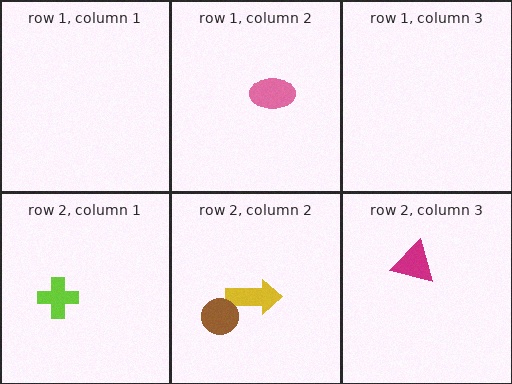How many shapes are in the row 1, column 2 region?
1.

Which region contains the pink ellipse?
The row 1, column 2 region.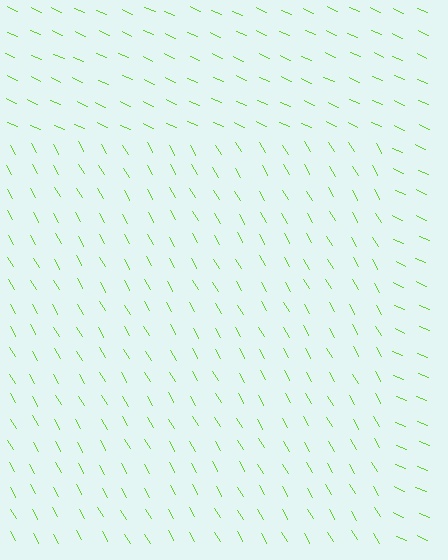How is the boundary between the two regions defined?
The boundary is defined purely by a change in line orientation (approximately 36 degrees difference). All lines are the same color and thickness.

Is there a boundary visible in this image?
Yes, there is a texture boundary formed by a change in line orientation.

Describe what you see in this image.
The image is filled with small lime line segments. A rectangle region in the image has lines oriented differently from the surrounding lines, creating a visible texture boundary.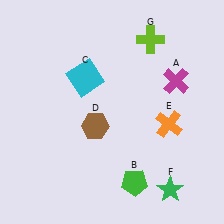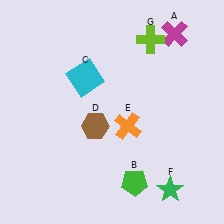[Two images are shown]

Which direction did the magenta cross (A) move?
The magenta cross (A) moved up.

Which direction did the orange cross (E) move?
The orange cross (E) moved left.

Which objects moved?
The objects that moved are: the magenta cross (A), the orange cross (E).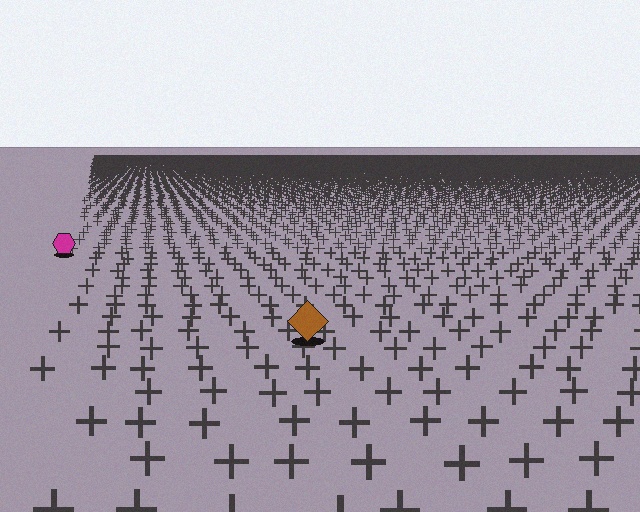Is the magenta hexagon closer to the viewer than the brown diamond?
No. The brown diamond is closer — you can tell from the texture gradient: the ground texture is coarser near it.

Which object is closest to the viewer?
The brown diamond is closest. The texture marks near it are larger and more spread out.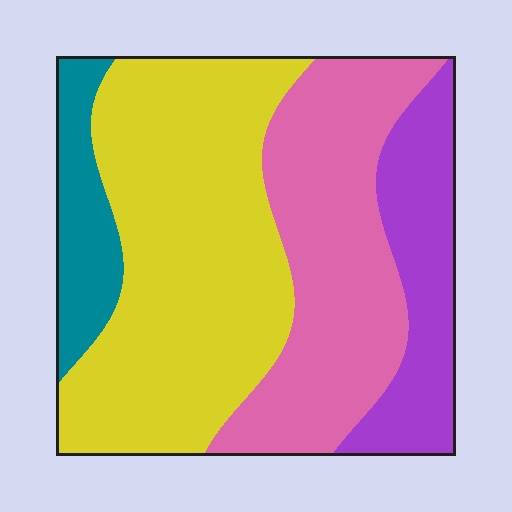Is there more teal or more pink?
Pink.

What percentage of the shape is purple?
Purple takes up about one sixth (1/6) of the shape.